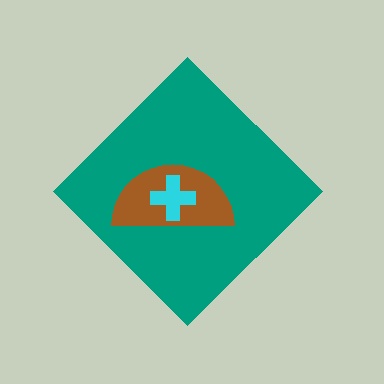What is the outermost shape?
The teal diamond.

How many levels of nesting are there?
3.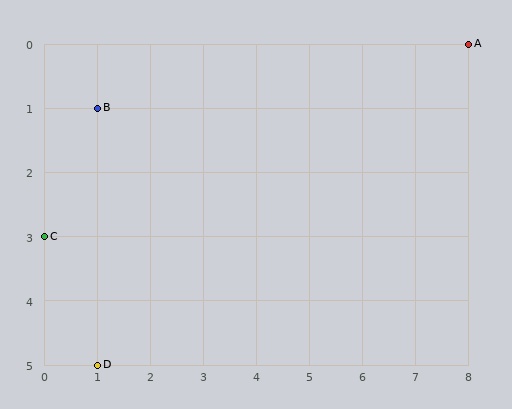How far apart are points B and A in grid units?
Points B and A are 7 columns and 1 row apart (about 7.1 grid units diagonally).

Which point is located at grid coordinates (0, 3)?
Point C is at (0, 3).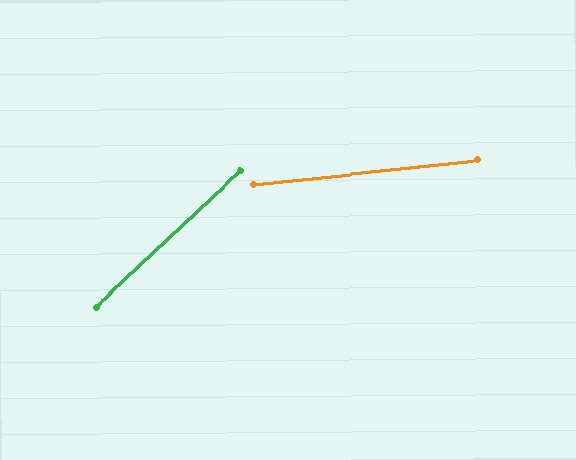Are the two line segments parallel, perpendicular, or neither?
Neither parallel nor perpendicular — they differ by about 37°.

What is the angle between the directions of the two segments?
Approximately 37 degrees.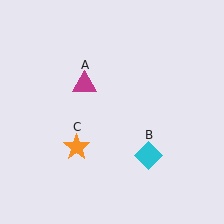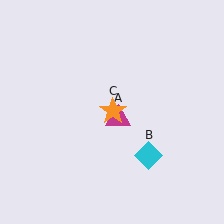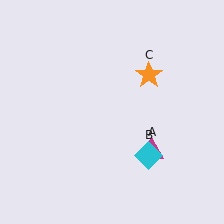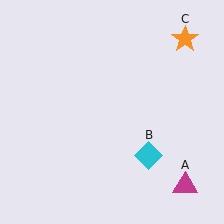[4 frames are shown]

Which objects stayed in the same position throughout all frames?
Cyan diamond (object B) remained stationary.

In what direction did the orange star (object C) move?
The orange star (object C) moved up and to the right.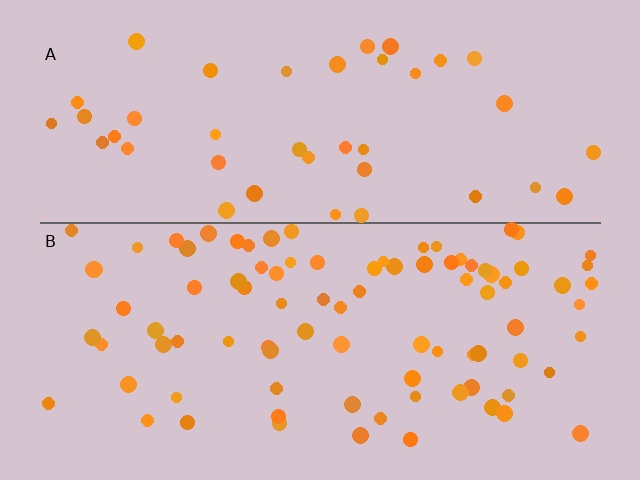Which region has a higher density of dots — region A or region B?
B (the bottom).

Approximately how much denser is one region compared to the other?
Approximately 2.1× — region B over region A.